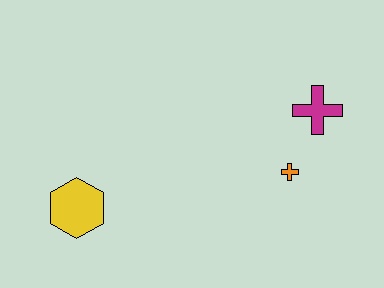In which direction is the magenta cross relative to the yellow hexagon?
The magenta cross is to the right of the yellow hexagon.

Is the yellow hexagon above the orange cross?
No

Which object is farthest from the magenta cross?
The yellow hexagon is farthest from the magenta cross.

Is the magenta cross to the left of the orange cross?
No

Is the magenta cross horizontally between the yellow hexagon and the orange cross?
No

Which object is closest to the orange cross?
The magenta cross is closest to the orange cross.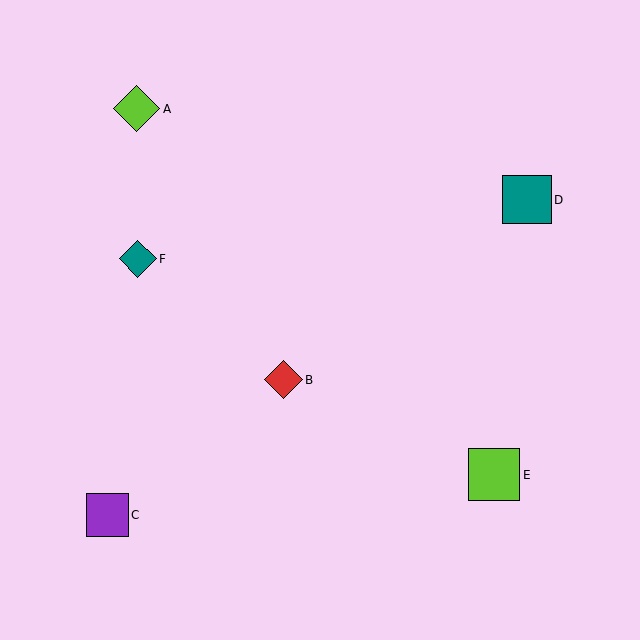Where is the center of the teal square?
The center of the teal square is at (527, 200).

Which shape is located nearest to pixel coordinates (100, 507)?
The purple square (labeled C) at (107, 515) is nearest to that location.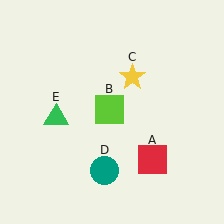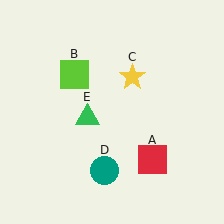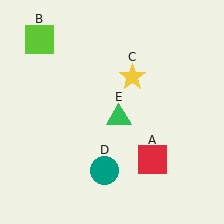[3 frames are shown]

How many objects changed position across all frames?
2 objects changed position: lime square (object B), green triangle (object E).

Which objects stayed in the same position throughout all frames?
Red square (object A) and yellow star (object C) and teal circle (object D) remained stationary.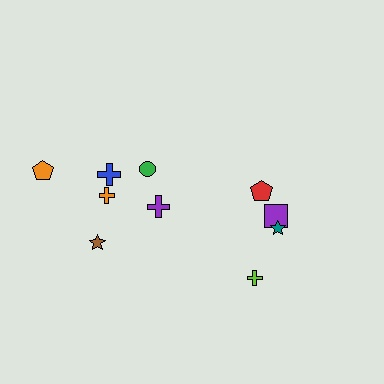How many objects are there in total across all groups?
There are 10 objects.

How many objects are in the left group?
There are 6 objects.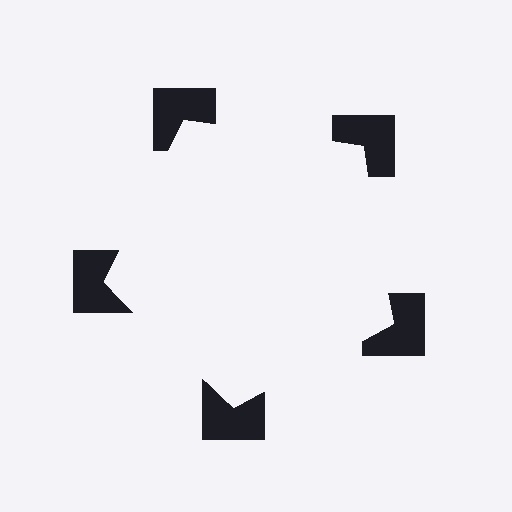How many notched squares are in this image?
There are 5 — one at each vertex of the illusory pentagon.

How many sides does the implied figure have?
5 sides.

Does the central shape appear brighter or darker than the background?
It typically appears slightly brighter than the background, even though no actual brightness change is drawn.